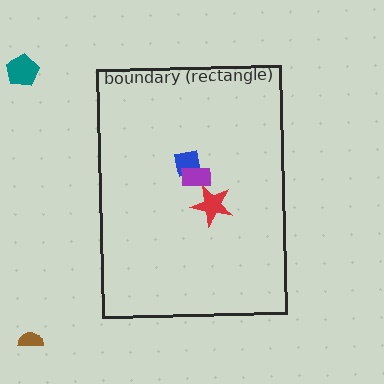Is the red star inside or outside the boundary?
Inside.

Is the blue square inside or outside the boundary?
Inside.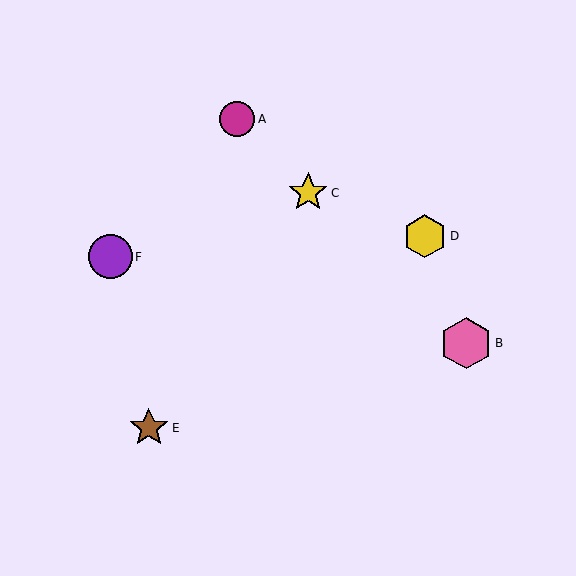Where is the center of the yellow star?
The center of the yellow star is at (308, 193).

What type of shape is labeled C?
Shape C is a yellow star.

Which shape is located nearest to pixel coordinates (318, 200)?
The yellow star (labeled C) at (308, 193) is nearest to that location.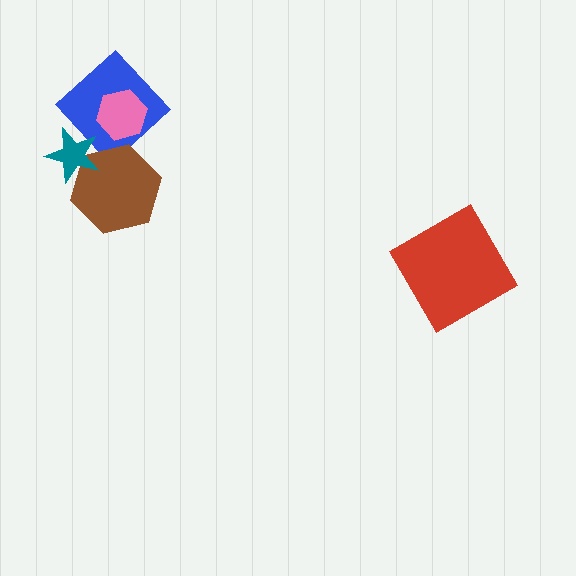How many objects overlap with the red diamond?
0 objects overlap with the red diamond.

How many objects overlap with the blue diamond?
2 objects overlap with the blue diamond.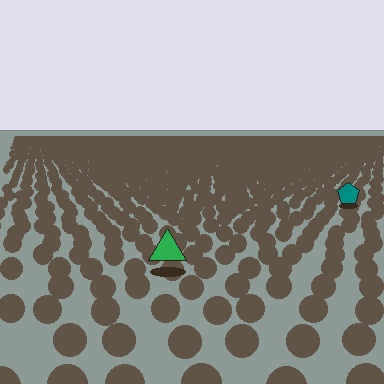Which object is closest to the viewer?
The green triangle is closest. The texture marks near it are larger and more spread out.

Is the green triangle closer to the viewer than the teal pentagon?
Yes. The green triangle is closer — you can tell from the texture gradient: the ground texture is coarser near it.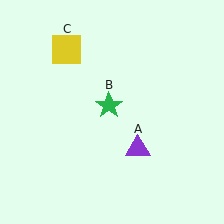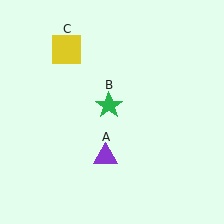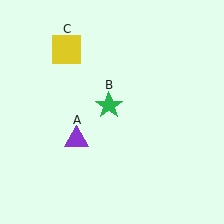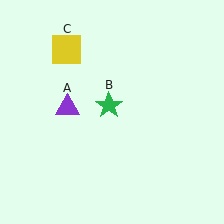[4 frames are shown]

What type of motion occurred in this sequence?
The purple triangle (object A) rotated clockwise around the center of the scene.